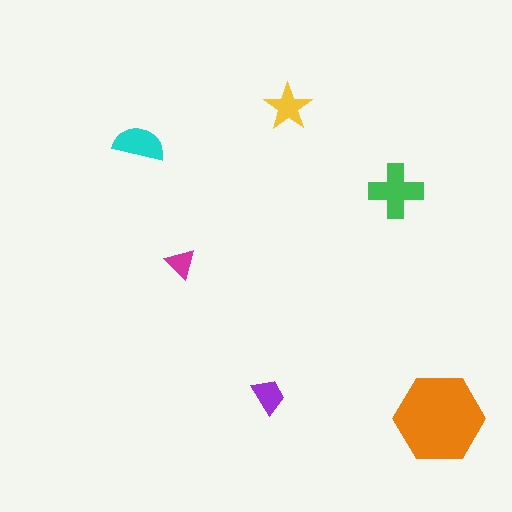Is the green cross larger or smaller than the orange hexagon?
Smaller.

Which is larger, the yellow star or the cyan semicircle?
The cyan semicircle.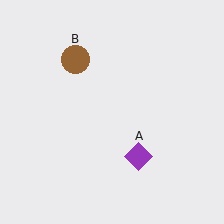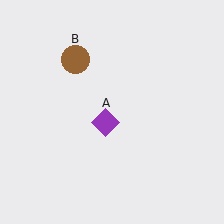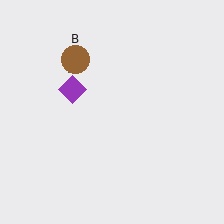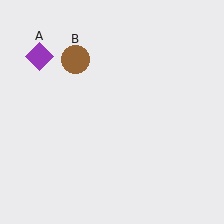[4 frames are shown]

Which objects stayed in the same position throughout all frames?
Brown circle (object B) remained stationary.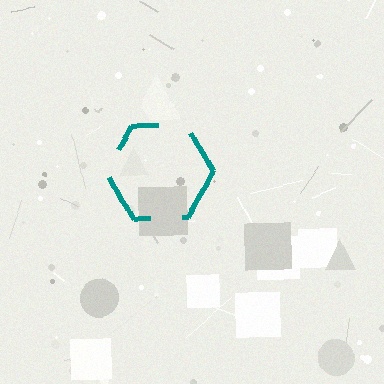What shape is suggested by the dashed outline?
The dashed outline suggests a hexagon.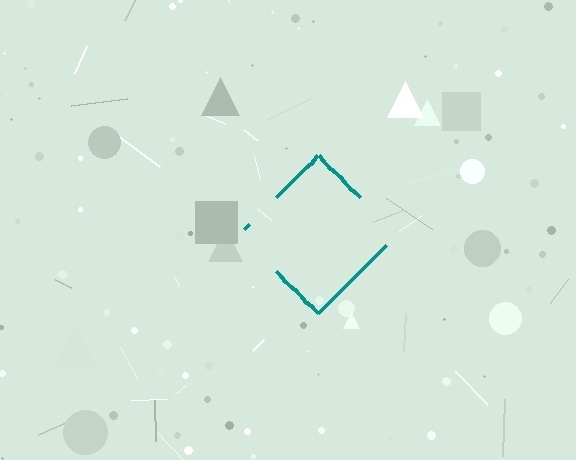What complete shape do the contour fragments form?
The contour fragments form a diamond.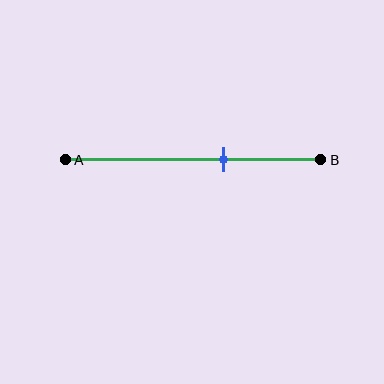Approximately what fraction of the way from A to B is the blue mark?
The blue mark is approximately 60% of the way from A to B.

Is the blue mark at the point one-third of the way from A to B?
No, the mark is at about 60% from A, not at the 33% one-third point.